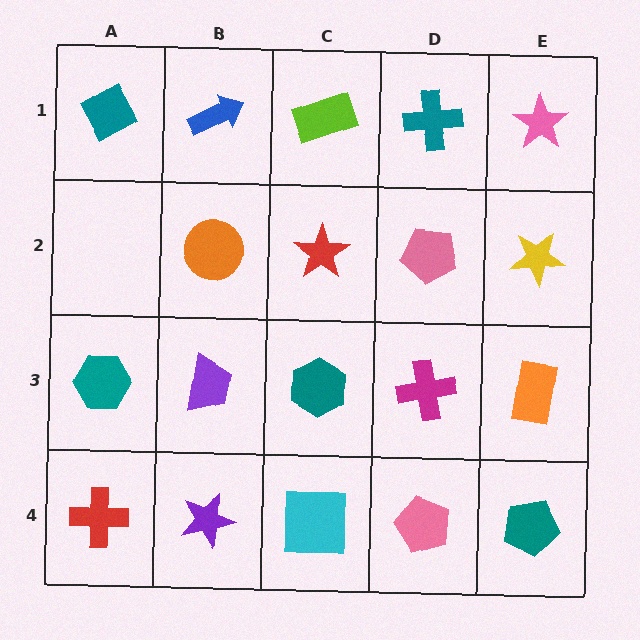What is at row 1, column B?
A blue arrow.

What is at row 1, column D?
A teal cross.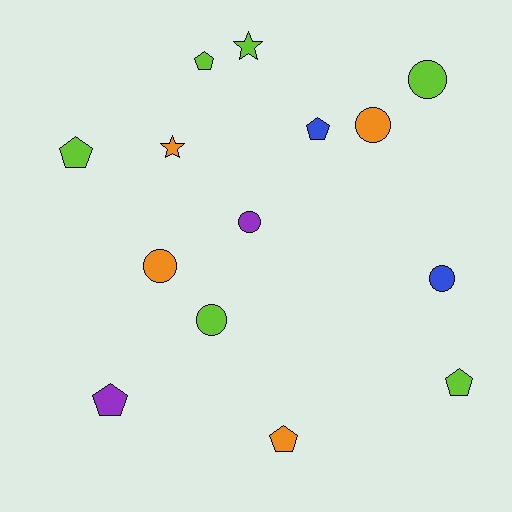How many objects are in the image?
There are 14 objects.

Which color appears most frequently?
Lime, with 6 objects.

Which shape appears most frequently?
Pentagon, with 6 objects.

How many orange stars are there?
There is 1 orange star.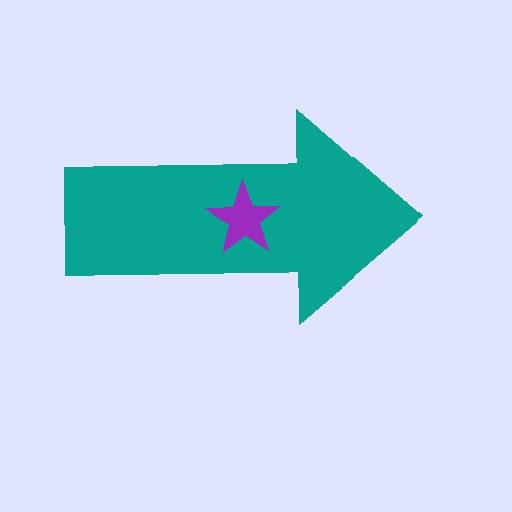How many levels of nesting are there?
2.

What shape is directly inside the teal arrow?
The purple star.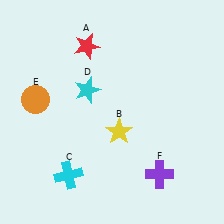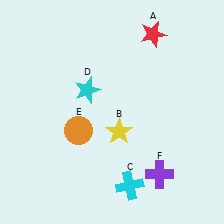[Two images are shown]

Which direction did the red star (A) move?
The red star (A) moved right.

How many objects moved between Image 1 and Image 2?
3 objects moved between the two images.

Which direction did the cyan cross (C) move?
The cyan cross (C) moved right.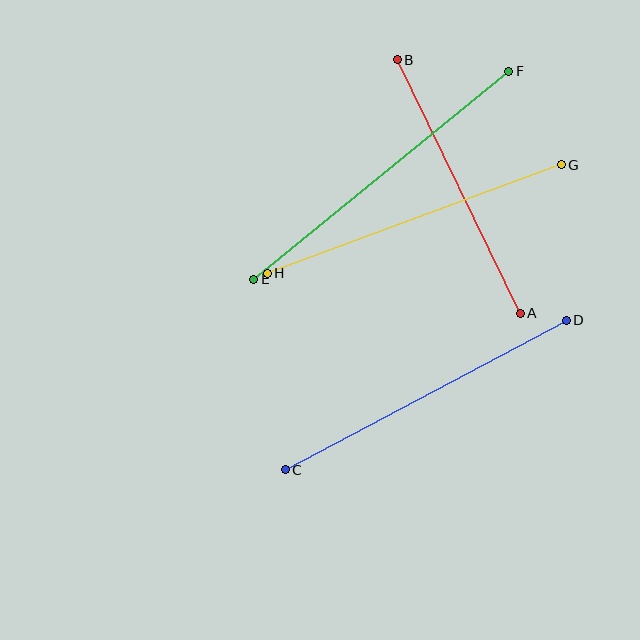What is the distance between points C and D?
The distance is approximately 318 pixels.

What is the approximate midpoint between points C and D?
The midpoint is at approximately (426, 395) pixels.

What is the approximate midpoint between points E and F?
The midpoint is at approximately (381, 175) pixels.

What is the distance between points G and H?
The distance is approximately 313 pixels.